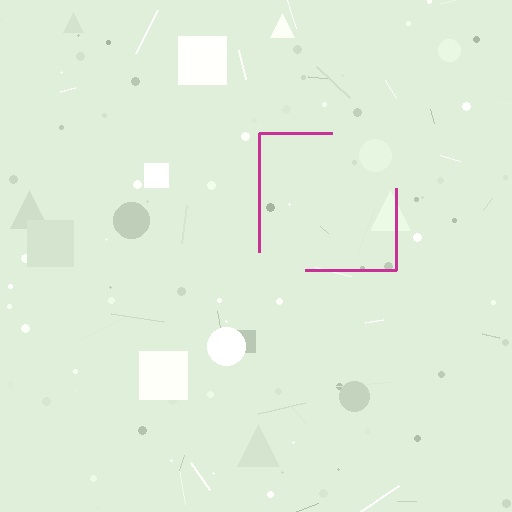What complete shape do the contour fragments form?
The contour fragments form a square.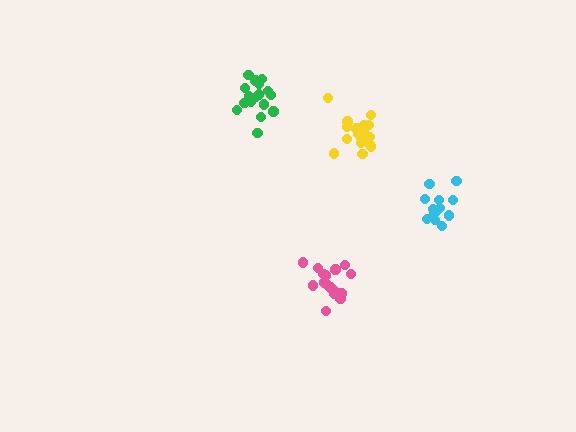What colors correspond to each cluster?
The clusters are colored: cyan, pink, green, yellow.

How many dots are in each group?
Group 1: 13 dots, Group 2: 18 dots, Group 3: 17 dots, Group 4: 18 dots (66 total).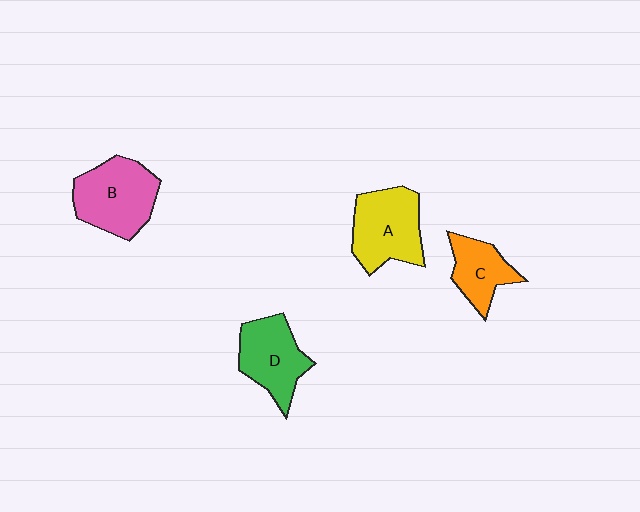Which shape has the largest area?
Shape B (pink).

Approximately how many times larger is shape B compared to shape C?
Approximately 1.6 times.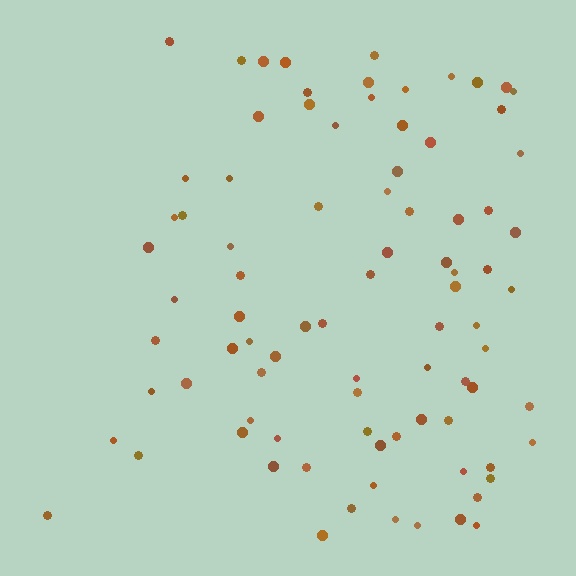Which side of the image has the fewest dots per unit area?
The left.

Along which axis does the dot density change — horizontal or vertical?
Horizontal.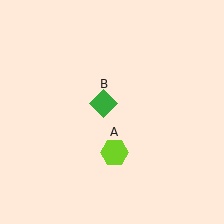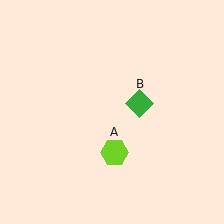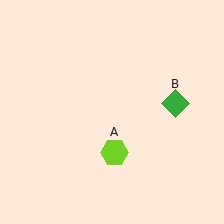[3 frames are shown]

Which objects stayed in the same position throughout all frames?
Lime hexagon (object A) remained stationary.